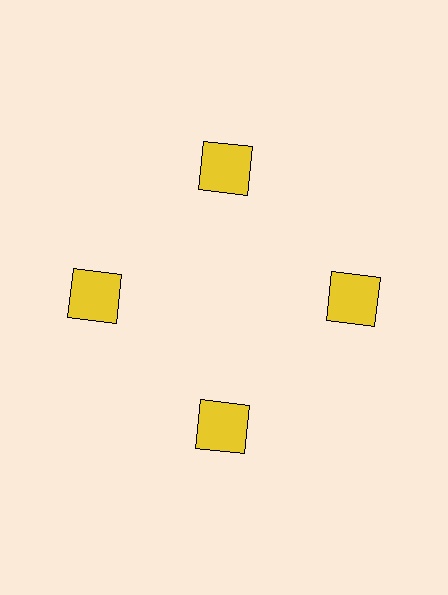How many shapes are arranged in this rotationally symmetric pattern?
There are 4 shapes, arranged in 4 groups of 1.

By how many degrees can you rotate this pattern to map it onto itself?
The pattern maps onto itself every 90 degrees of rotation.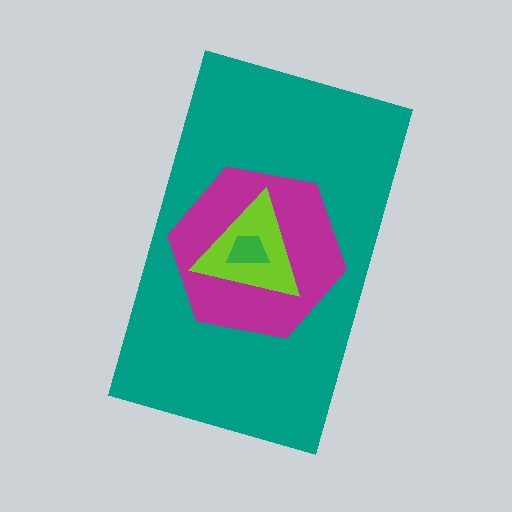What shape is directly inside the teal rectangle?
The magenta hexagon.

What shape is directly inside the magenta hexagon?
The lime triangle.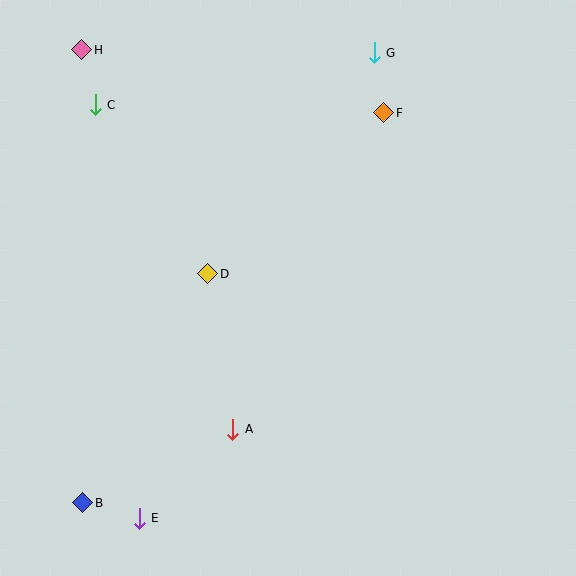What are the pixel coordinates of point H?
Point H is at (82, 50).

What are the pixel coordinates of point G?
Point G is at (374, 53).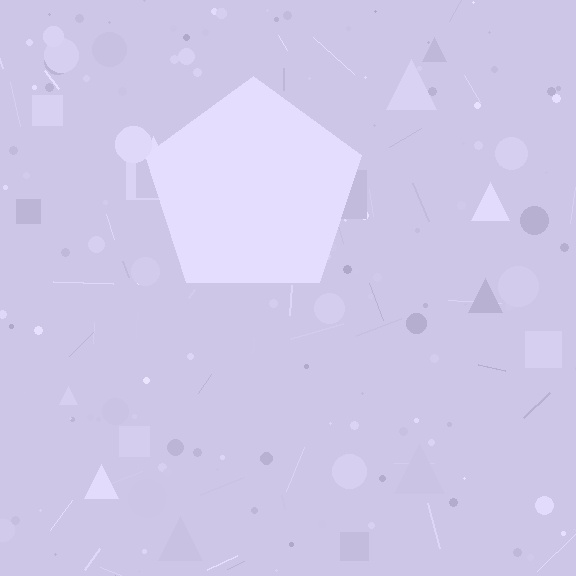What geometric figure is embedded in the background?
A pentagon is embedded in the background.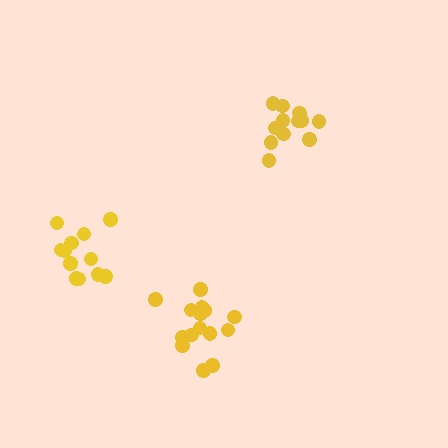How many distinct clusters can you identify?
There are 3 distinct clusters.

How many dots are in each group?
Group 1: 12 dots, Group 2: 12 dots, Group 3: 16 dots (40 total).